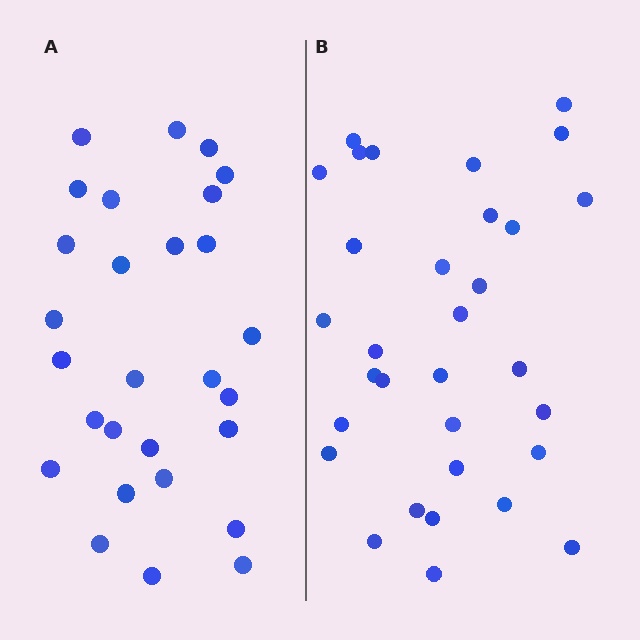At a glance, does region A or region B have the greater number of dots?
Region B (the right region) has more dots.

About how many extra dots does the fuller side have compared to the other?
Region B has about 4 more dots than region A.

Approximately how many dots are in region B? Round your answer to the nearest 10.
About 30 dots. (The exact count is 32, which rounds to 30.)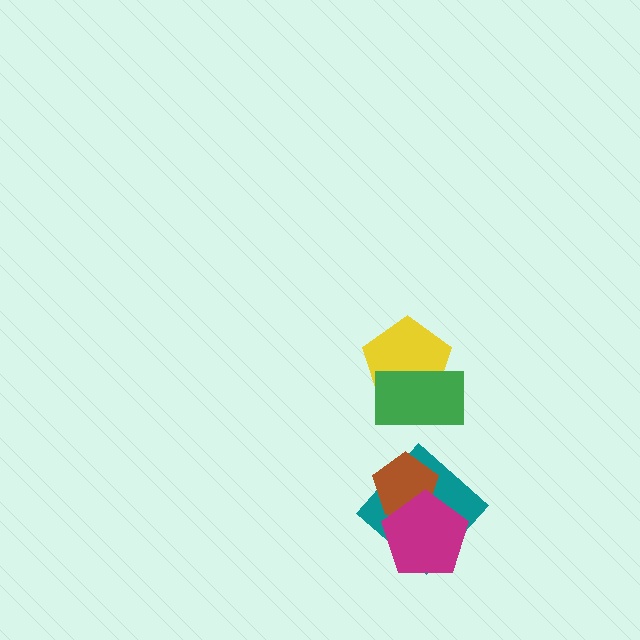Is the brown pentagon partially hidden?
Yes, it is partially covered by another shape.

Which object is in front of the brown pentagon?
The magenta pentagon is in front of the brown pentagon.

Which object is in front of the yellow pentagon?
The green rectangle is in front of the yellow pentagon.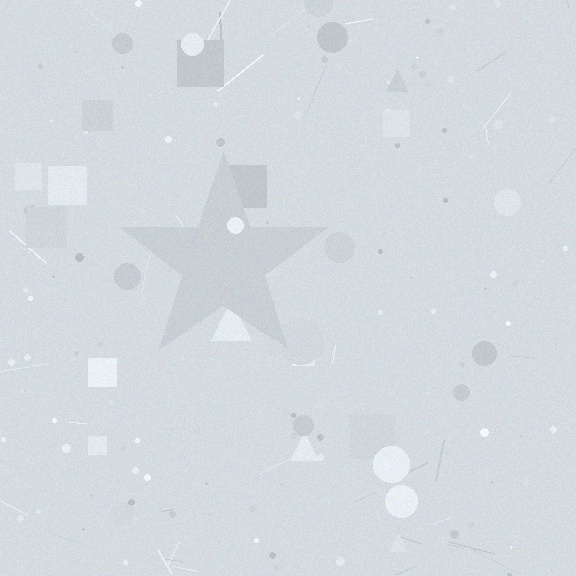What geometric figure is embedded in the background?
A star is embedded in the background.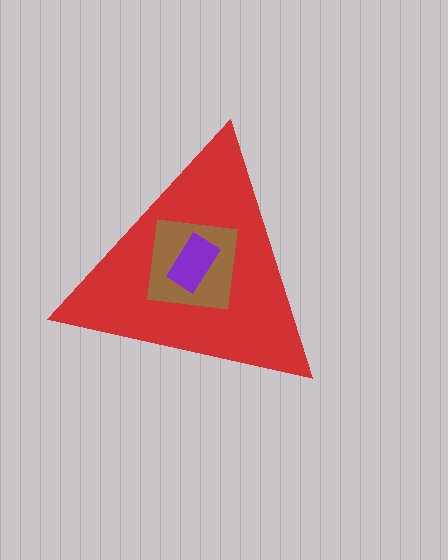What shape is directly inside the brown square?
The purple rectangle.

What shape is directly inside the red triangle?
The brown square.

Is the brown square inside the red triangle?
Yes.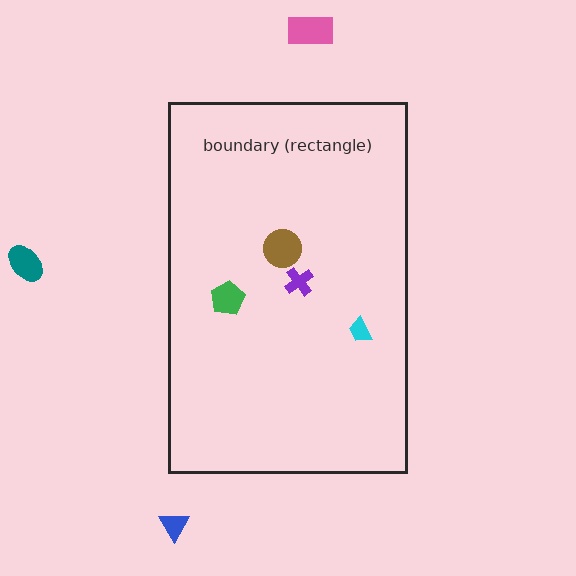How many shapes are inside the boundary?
4 inside, 3 outside.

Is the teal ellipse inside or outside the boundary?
Outside.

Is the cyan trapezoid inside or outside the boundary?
Inside.